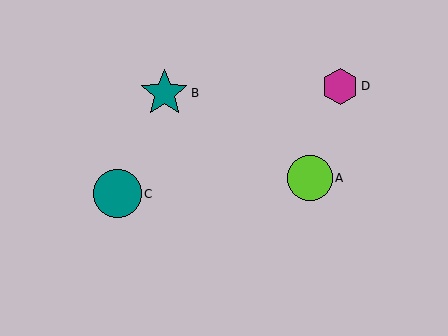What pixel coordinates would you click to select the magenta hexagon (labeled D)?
Click at (340, 86) to select the magenta hexagon D.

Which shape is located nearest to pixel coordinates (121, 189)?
The teal circle (labeled C) at (117, 194) is nearest to that location.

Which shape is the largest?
The teal circle (labeled C) is the largest.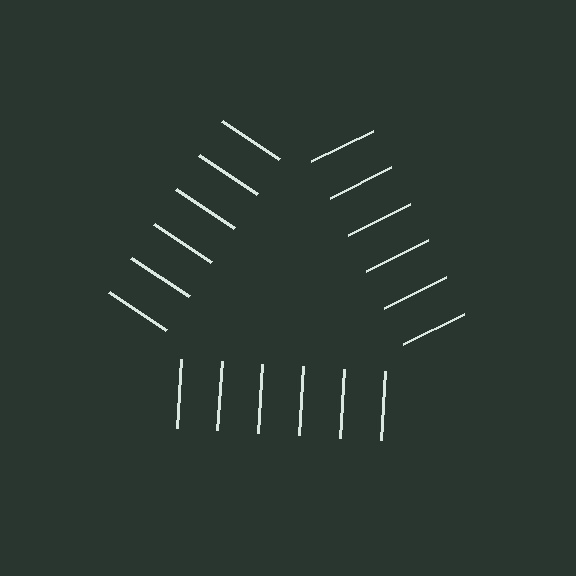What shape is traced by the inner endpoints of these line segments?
An illusory triangle — the line segments terminate on its edges but no continuous stroke is drawn.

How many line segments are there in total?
18 — 6 along each of the 3 edges.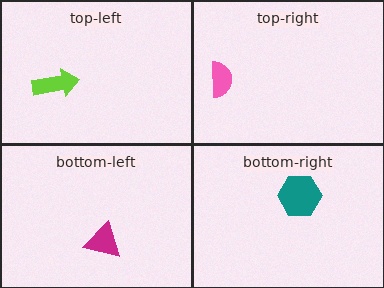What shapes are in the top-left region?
The lime arrow.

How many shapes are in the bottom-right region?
1.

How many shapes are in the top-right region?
1.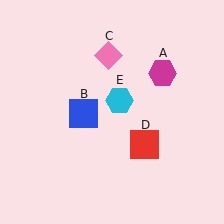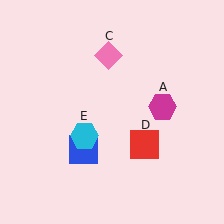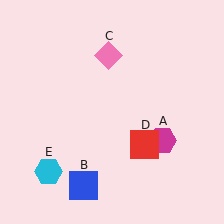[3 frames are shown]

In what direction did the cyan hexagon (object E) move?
The cyan hexagon (object E) moved down and to the left.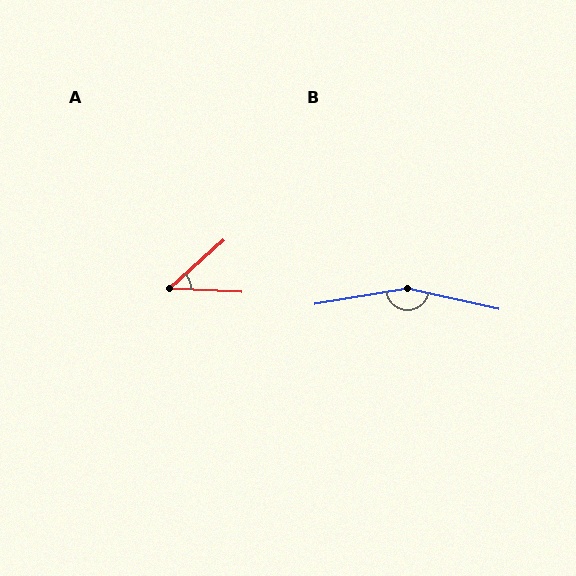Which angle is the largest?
B, at approximately 158 degrees.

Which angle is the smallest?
A, at approximately 45 degrees.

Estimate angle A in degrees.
Approximately 45 degrees.